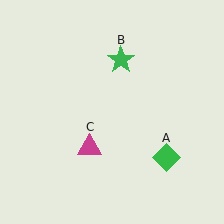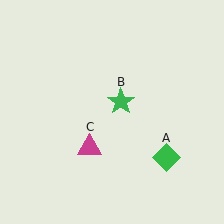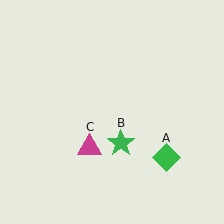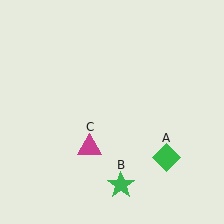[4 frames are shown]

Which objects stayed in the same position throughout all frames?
Green diamond (object A) and magenta triangle (object C) remained stationary.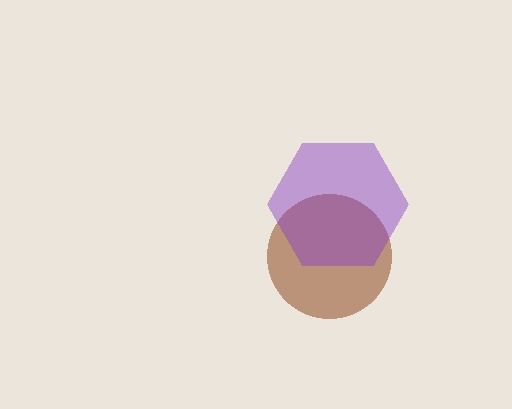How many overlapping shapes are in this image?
There are 2 overlapping shapes in the image.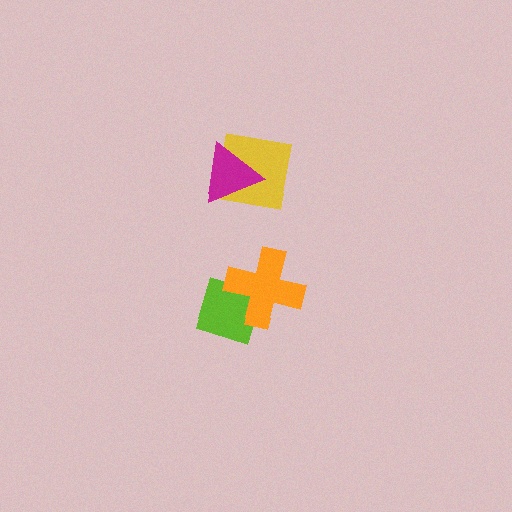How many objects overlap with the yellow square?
1 object overlaps with the yellow square.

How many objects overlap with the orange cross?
1 object overlaps with the orange cross.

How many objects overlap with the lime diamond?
1 object overlaps with the lime diamond.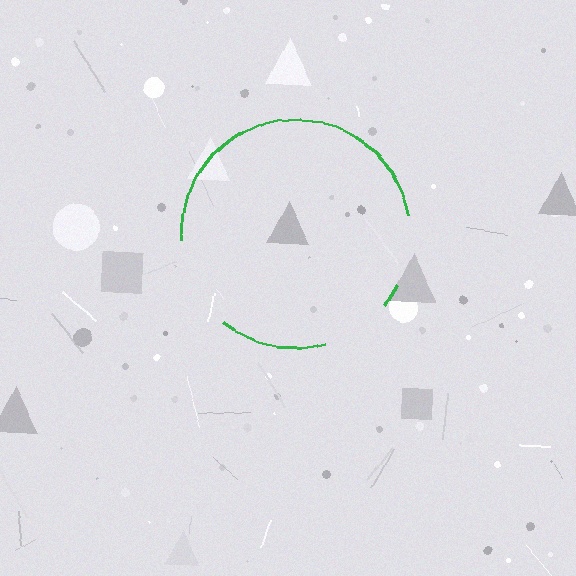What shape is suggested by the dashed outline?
The dashed outline suggests a circle.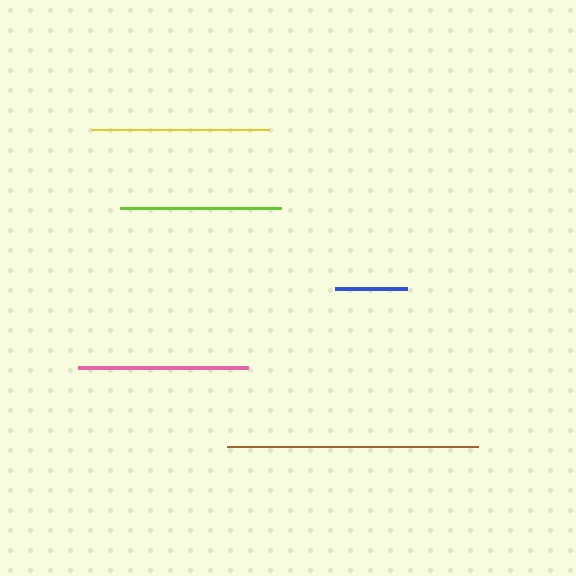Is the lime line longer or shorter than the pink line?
The pink line is longer than the lime line.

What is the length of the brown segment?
The brown segment is approximately 251 pixels long.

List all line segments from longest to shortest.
From longest to shortest: brown, yellow, pink, lime, blue.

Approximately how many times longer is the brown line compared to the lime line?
The brown line is approximately 1.6 times the length of the lime line.